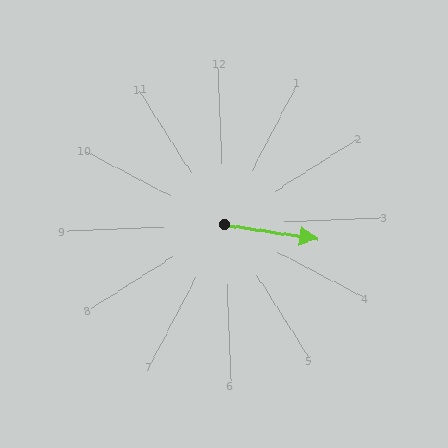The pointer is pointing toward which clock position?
Roughly 3 o'clock.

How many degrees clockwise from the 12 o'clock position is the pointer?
Approximately 101 degrees.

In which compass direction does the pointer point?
East.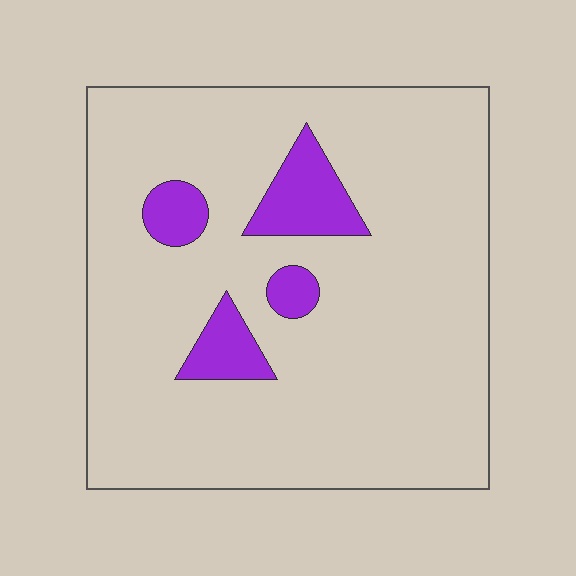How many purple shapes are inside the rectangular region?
4.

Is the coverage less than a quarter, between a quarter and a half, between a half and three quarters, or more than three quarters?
Less than a quarter.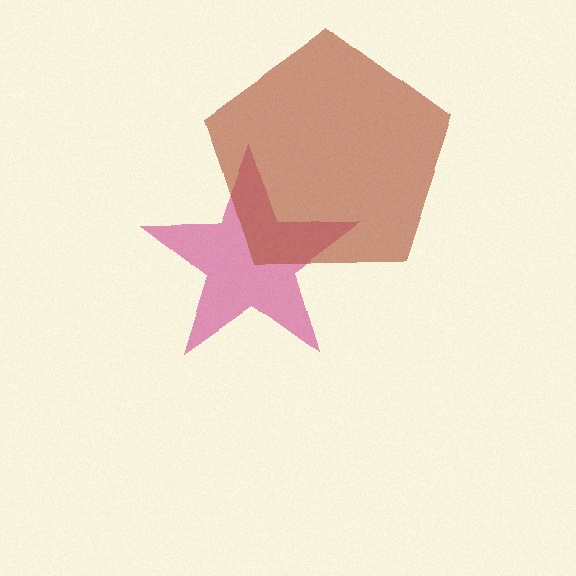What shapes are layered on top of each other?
The layered shapes are: a magenta star, a brown pentagon.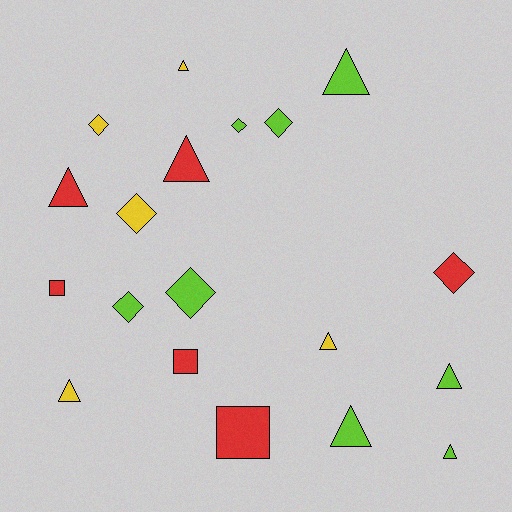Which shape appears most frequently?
Triangle, with 9 objects.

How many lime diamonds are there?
There are 4 lime diamonds.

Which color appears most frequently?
Lime, with 8 objects.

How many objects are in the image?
There are 19 objects.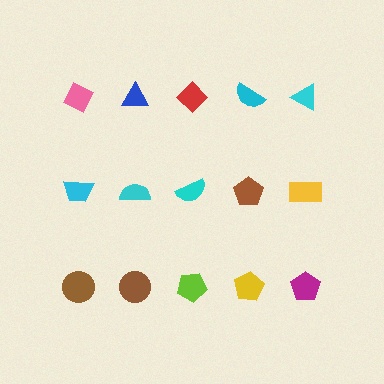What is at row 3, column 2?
A brown circle.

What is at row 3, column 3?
A lime pentagon.